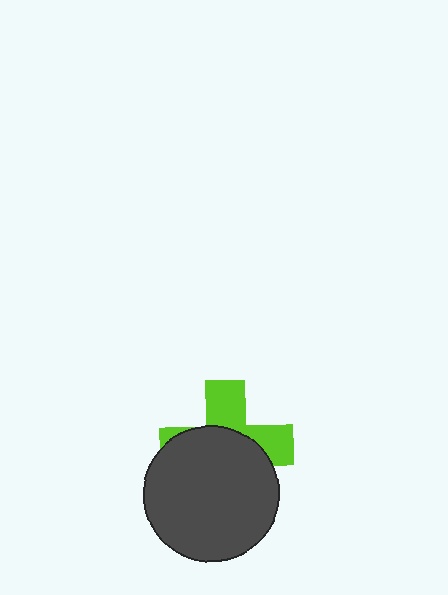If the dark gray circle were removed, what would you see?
You would see the complete lime cross.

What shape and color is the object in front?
The object in front is a dark gray circle.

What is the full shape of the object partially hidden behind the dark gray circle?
The partially hidden object is a lime cross.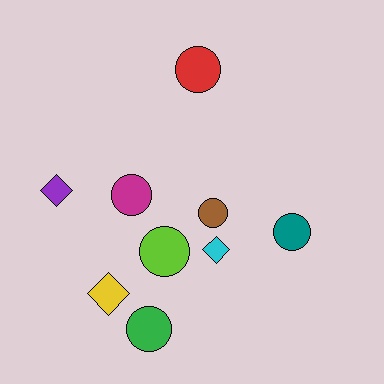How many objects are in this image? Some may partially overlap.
There are 9 objects.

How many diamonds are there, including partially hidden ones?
There are 3 diamonds.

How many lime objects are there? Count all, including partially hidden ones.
There is 1 lime object.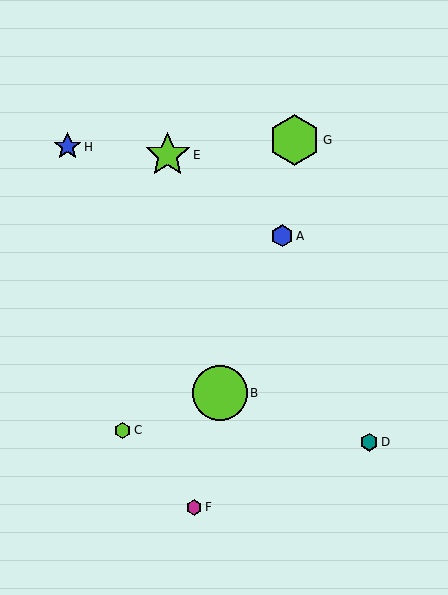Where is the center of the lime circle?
The center of the lime circle is at (220, 393).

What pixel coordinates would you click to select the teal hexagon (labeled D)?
Click at (369, 442) to select the teal hexagon D.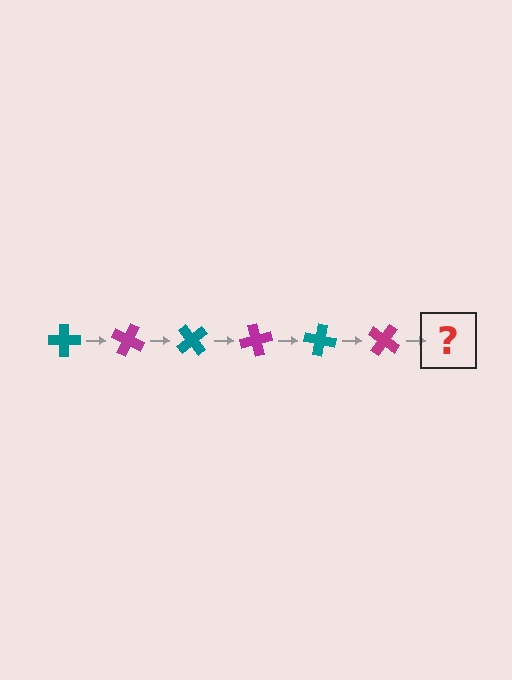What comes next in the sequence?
The next element should be a teal cross, rotated 150 degrees from the start.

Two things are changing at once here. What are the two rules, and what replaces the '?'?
The two rules are that it rotates 25 degrees each step and the color cycles through teal and magenta. The '?' should be a teal cross, rotated 150 degrees from the start.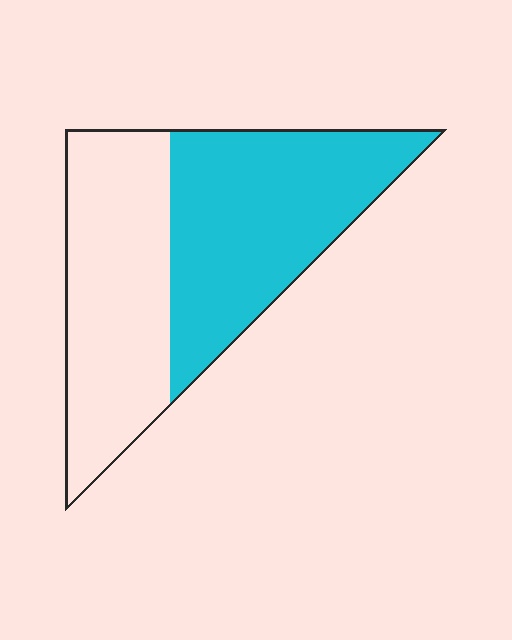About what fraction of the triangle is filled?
About one half (1/2).